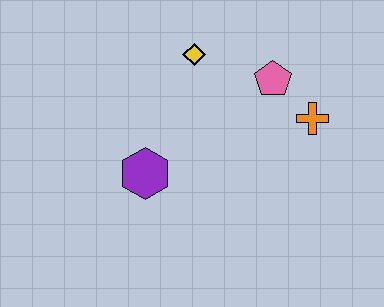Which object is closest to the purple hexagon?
The yellow diamond is closest to the purple hexagon.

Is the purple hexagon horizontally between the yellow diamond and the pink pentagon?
No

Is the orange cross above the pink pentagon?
No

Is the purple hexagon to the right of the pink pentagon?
No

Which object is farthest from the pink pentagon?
The purple hexagon is farthest from the pink pentagon.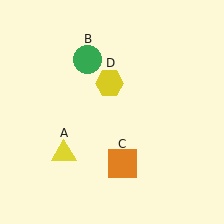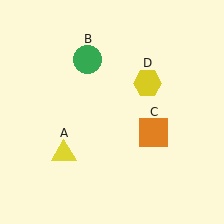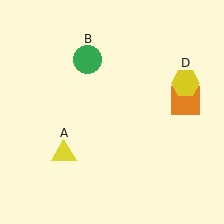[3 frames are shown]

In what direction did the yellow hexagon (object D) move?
The yellow hexagon (object D) moved right.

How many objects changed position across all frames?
2 objects changed position: orange square (object C), yellow hexagon (object D).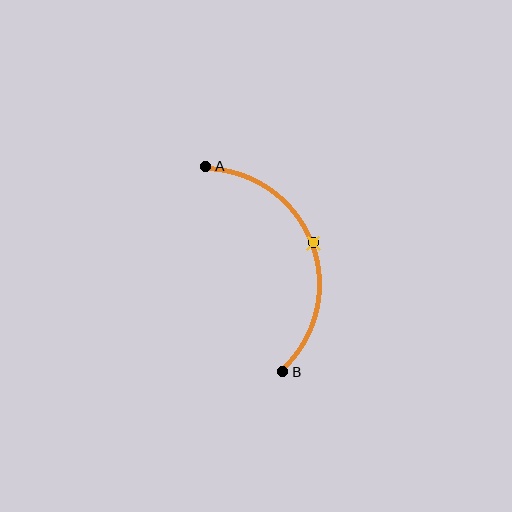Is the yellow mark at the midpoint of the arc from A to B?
Yes. The yellow mark lies on the arc at equal arc-length from both A and B — it is the arc midpoint.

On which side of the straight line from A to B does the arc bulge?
The arc bulges to the right of the straight line connecting A and B.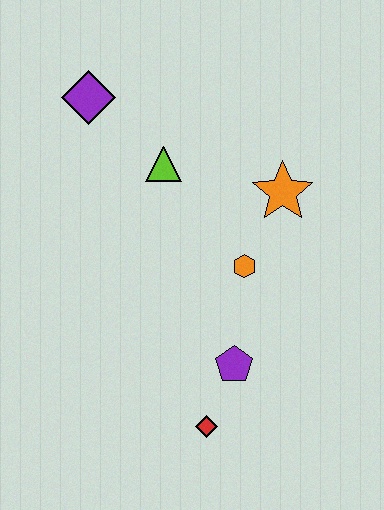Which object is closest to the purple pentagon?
The red diamond is closest to the purple pentagon.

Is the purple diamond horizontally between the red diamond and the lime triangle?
No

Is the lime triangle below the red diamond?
No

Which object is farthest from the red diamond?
The purple diamond is farthest from the red diamond.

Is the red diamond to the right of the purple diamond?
Yes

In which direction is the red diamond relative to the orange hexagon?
The red diamond is below the orange hexagon.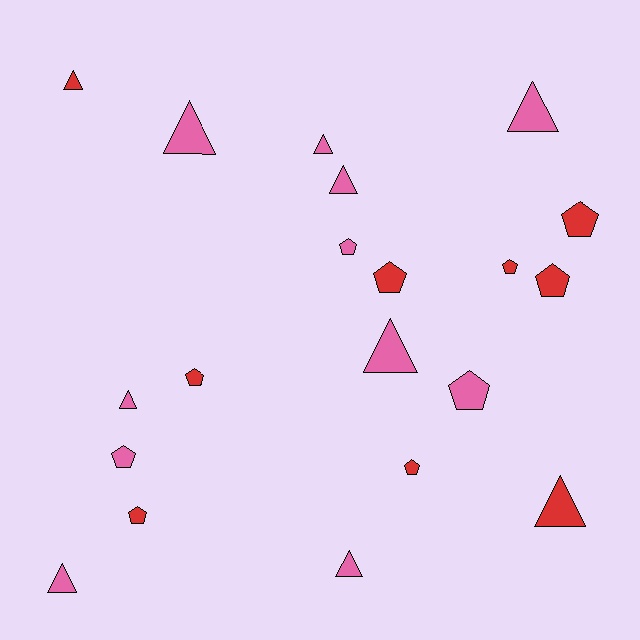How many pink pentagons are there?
There are 3 pink pentagons.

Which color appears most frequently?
Pink, with 11 objects.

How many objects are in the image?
There are 20 objects.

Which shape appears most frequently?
Pentagon, with 10 objects.